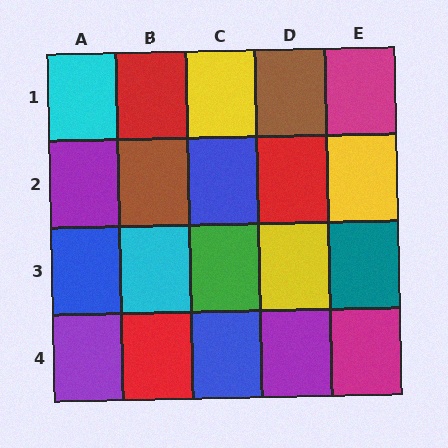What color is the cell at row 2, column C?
Blue.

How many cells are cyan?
2 cells are cyan.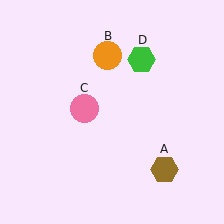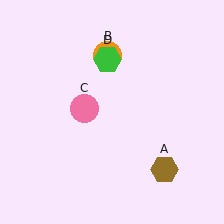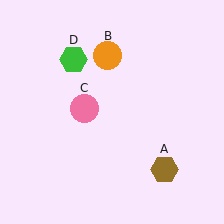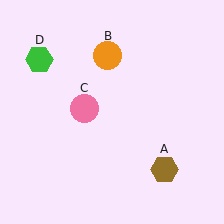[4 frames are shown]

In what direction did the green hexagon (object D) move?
The green hexagon (object D) moved left.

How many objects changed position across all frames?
1 object changed position: green hexagon (object D).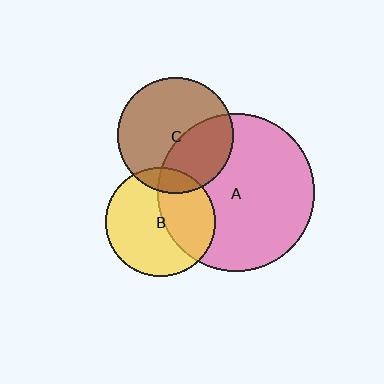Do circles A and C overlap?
Yes.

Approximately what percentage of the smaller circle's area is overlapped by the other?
Approximately 40%.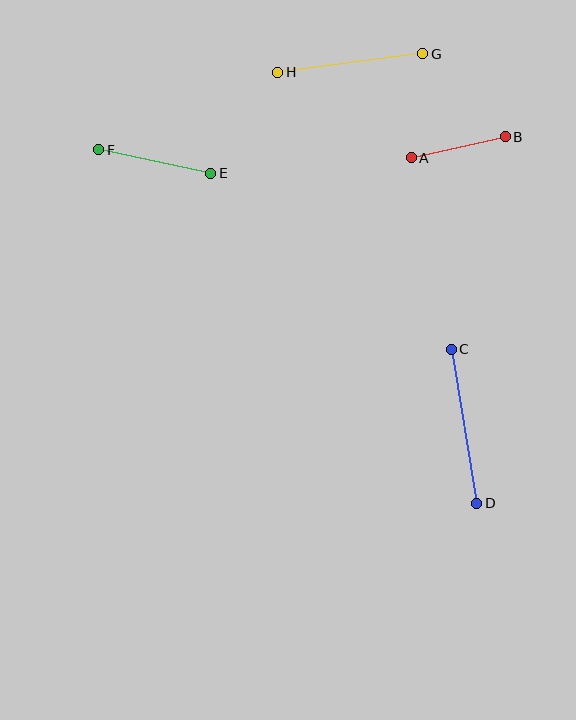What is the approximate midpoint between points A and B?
The midpoint is at approximately (458, 147) pixels.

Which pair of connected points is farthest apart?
Points C and D are farthest apart.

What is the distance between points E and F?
The distance is approximately 114 pixels.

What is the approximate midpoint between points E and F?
The midpoint is at approximately (155, 161) pixels.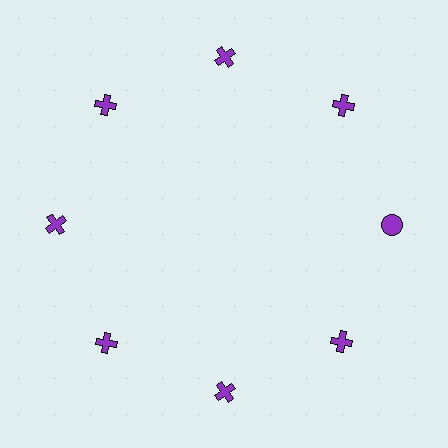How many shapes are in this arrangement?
There are 8 shapes arranged in a ring pattern.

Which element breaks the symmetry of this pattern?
The purple circle at roughly the 3 o'clock position breaks the symmetry. All other shapes are purple crosses.